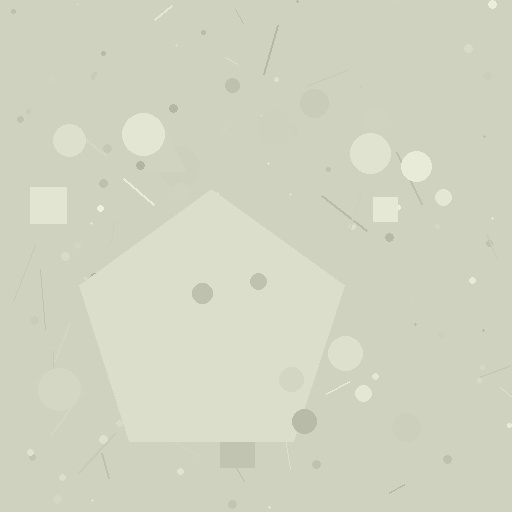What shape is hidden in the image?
A pentagon is hidden in the image.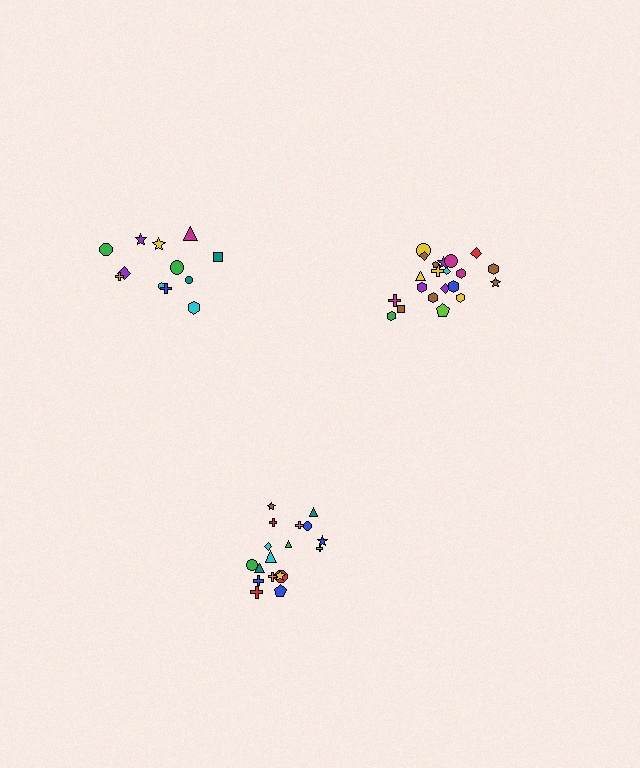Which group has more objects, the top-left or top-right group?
The top-right group.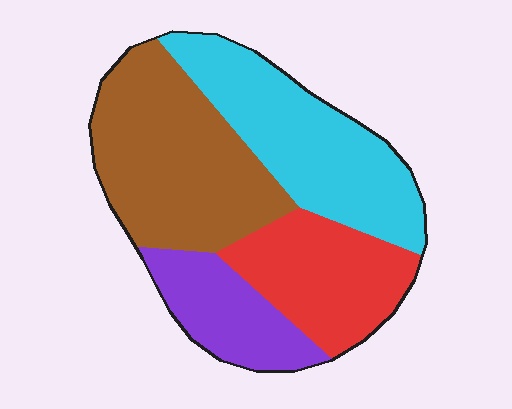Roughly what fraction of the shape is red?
Red covers roughly 20% of the shape.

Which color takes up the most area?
Brown, at roughly 35%.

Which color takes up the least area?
Purple, at roughly 15%.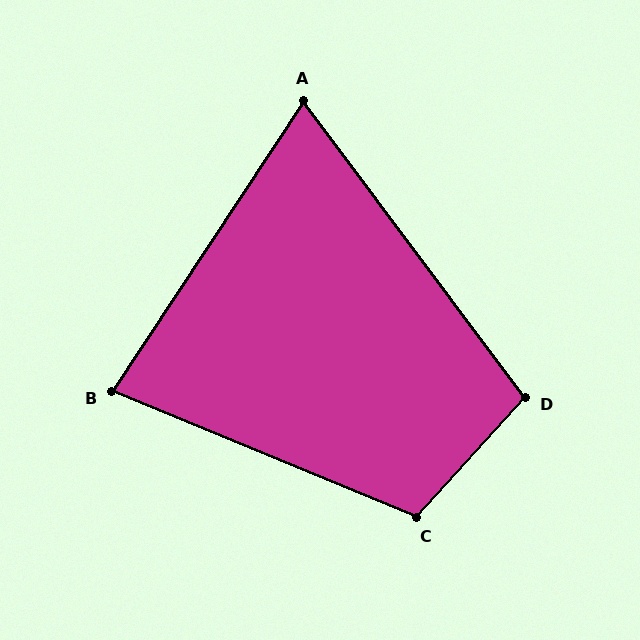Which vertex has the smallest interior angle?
A, at approximately 70 degrees.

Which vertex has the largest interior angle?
C, at approximately 110 degrees.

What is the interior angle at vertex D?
Approximately 101 degrees (obtuse).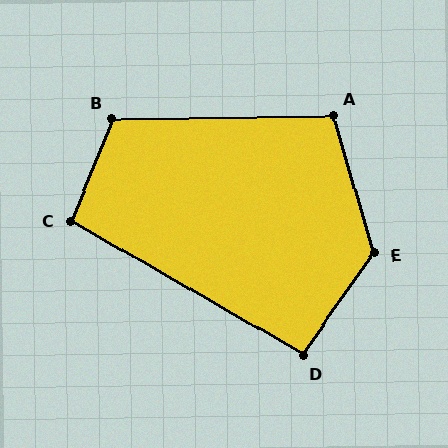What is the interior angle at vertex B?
Approximately 113 degrees (obtuse).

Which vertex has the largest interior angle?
E, at approximately 128 degrees.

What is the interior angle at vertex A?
Approximately 106 degrees (obtuse).